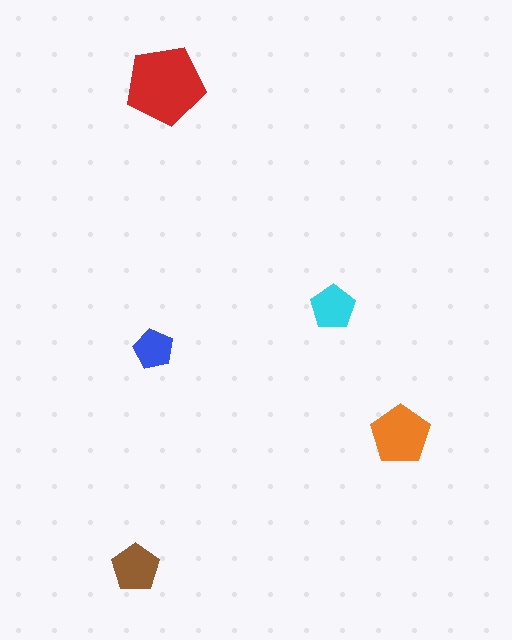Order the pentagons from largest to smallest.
the red one, the orange one, the brown one, the cyan one, the blue one.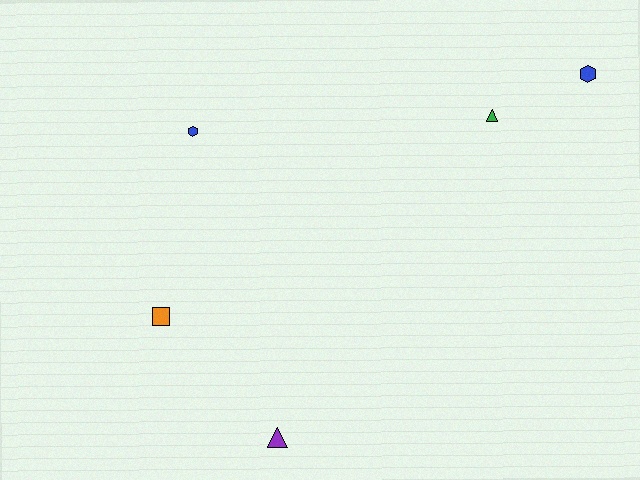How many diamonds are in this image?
There are no diamonds.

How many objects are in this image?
There are 5 objects.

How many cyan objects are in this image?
There are no cyan objects.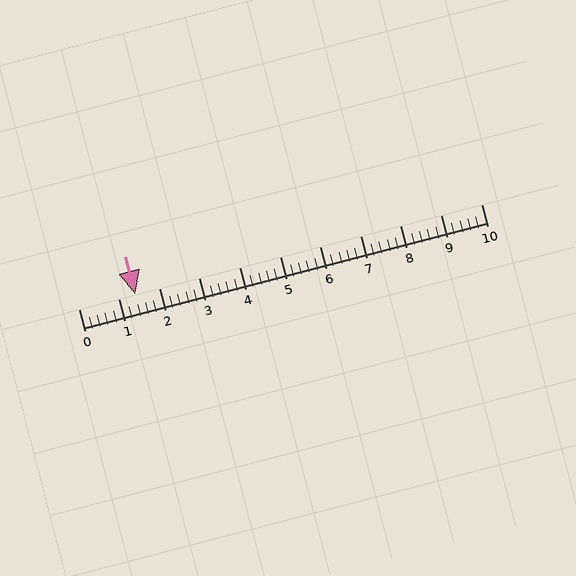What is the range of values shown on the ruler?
The ruler shows values from 0 to 10.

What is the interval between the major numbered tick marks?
The major tick marks are spaced 1 units apart.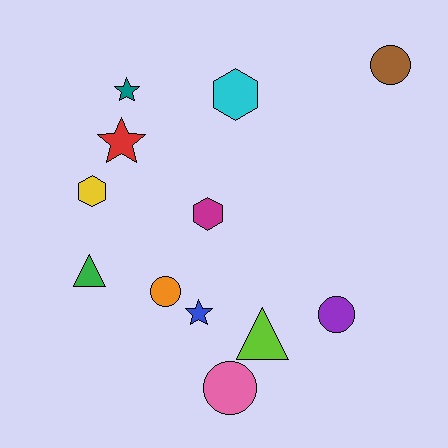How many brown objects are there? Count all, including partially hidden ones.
There is 1 brown object.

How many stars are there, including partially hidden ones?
There are 3 stars.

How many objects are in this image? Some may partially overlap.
There are 12 objects.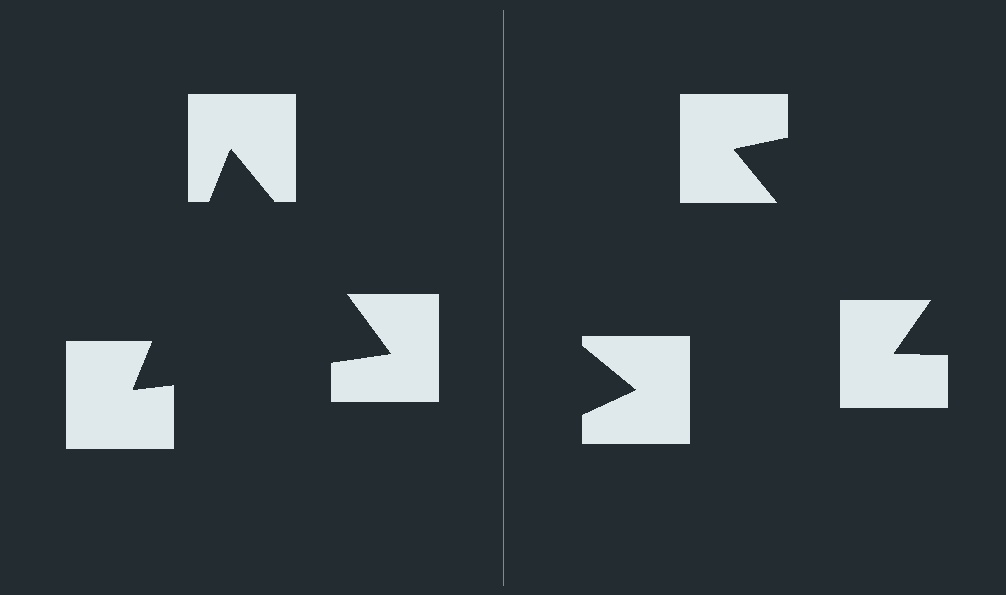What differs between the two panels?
The notched squares are positioned identically on both sides; only the wedge orientations differ. On the left they align to a triangle; on the right they are misaligned.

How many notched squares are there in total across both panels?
6 — 3 on each side.